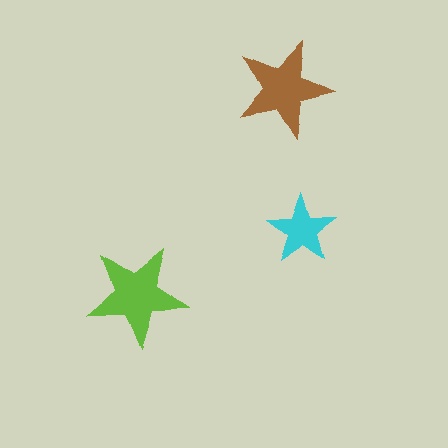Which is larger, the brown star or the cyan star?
The brown one.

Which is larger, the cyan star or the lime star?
The lime one.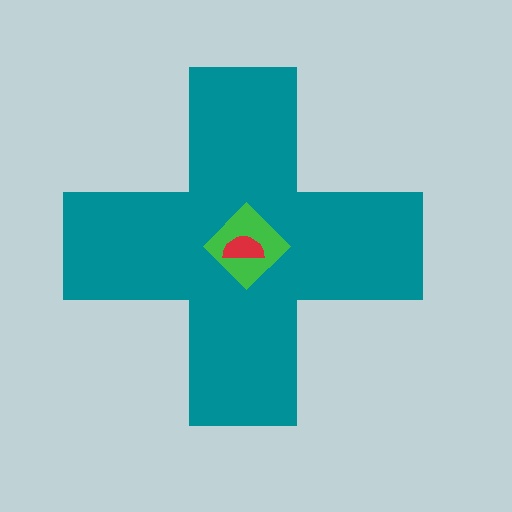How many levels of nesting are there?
3.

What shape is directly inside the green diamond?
The red semicircle.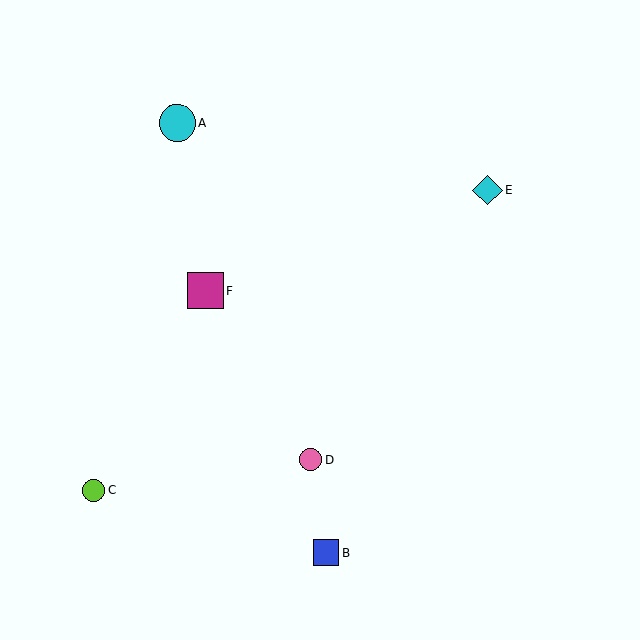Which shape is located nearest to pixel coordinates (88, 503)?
The lime circle (labeled C) at (94, 490) is nearest to that location.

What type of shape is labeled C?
Shape C is a lime circle.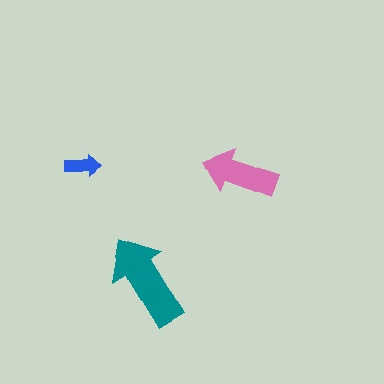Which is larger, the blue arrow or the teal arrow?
The teal one.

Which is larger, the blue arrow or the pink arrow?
The pink one.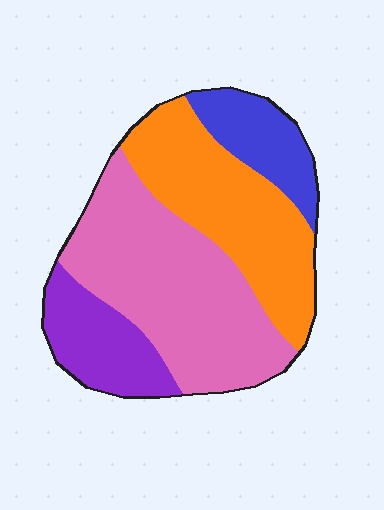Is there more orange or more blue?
Orange.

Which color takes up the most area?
Pink, at roughly 40%.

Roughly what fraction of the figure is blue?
Blue covers about 15% of the figure.